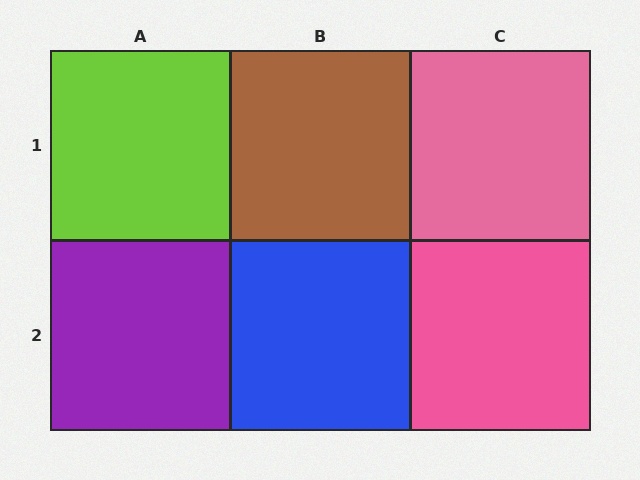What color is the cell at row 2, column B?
Blue.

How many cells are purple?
1 cell is purple.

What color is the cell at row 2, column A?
Purple.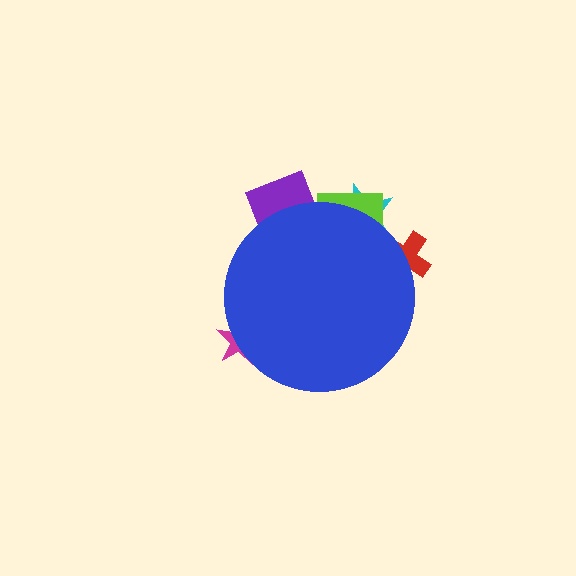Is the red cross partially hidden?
Yes, the red cross is partially hidden behind the blue circle.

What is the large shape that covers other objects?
A blue circle.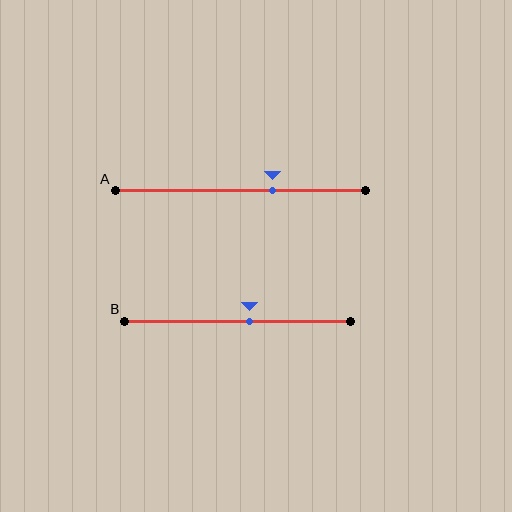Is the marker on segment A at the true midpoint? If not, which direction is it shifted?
No, the marker on segment A is shifted to the right by about 13% of the segment length.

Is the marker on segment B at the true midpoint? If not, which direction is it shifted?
No, the marker on segment B is shifted to the right by about 5% of the segment length.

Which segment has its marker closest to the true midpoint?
Segment B has its marker closest to the true midpoint.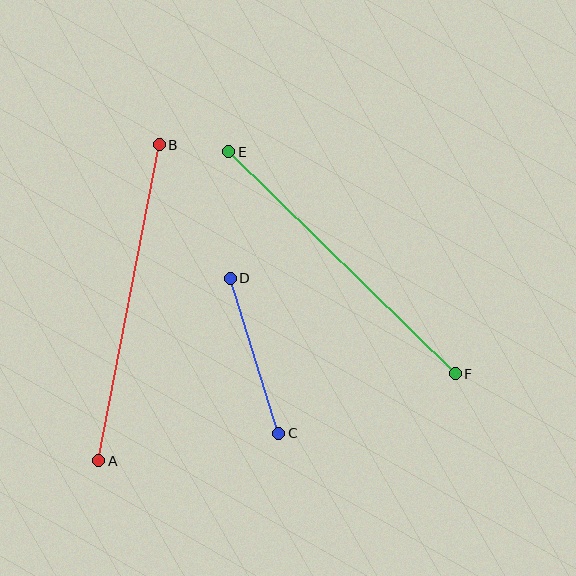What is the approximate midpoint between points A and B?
The midpoint is at approximately (129, 303) pixels.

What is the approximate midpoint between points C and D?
The midpoint is at approximately (255, 356) pixels.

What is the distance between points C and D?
The distance is approximately 163 pixels.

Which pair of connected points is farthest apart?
Points A and B are farthest apart.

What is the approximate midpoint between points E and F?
The midpoint is at approximately (342, 263) pixels.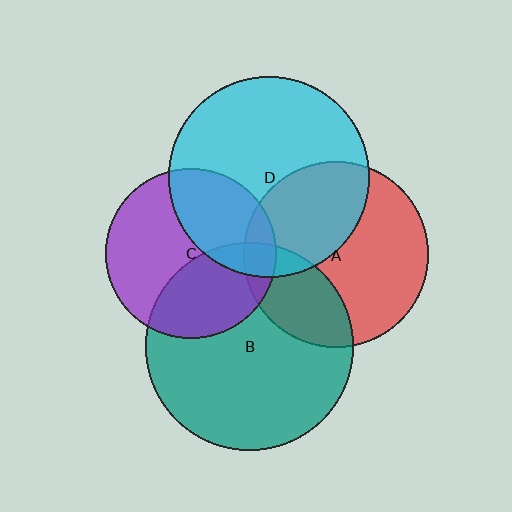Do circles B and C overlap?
Yes.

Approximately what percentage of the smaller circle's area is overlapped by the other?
Approximately 35%.